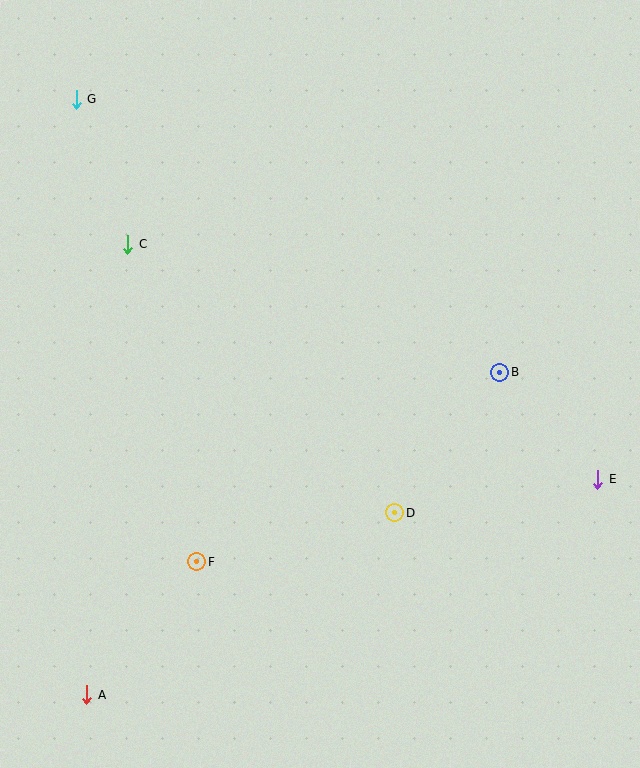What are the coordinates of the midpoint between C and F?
The midpoint between C and F is at (162, 403).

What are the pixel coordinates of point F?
Point F is at (197, 562).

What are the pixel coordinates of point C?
Point C is at (128, 244).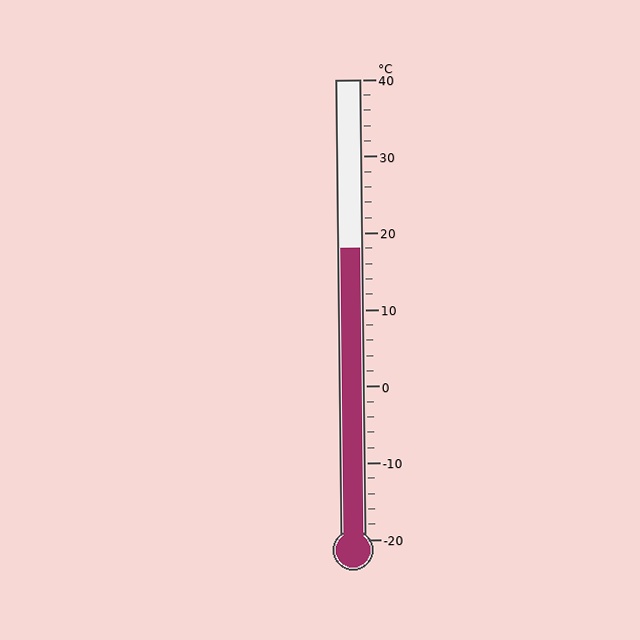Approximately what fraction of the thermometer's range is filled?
The thermometer is filled to approximately 65% of its range.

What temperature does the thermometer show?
The thermometer shows approximately 18°C.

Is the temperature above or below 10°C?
The temperature is above 10°C.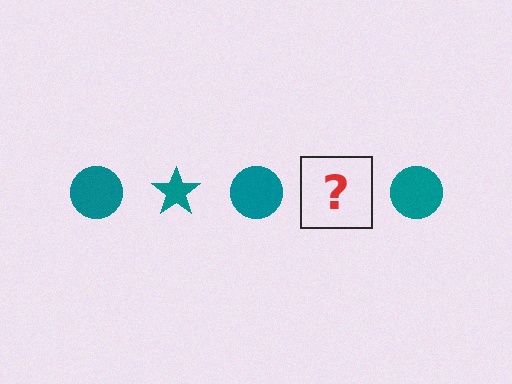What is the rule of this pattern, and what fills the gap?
The rule is that the pattern cycles through circle, star shapes in teal. The gap should be filled with a teal star.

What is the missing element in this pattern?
The missing element is a teal star.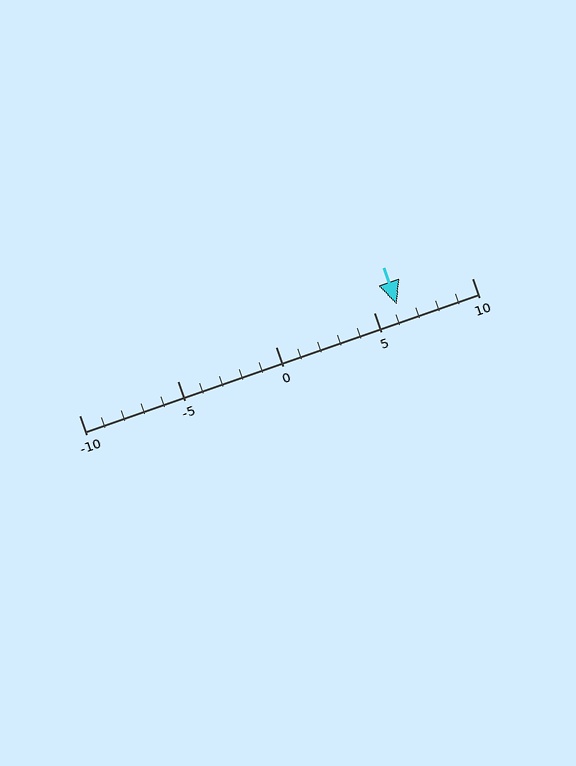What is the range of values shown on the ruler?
The ruler shows values from -10 to 10.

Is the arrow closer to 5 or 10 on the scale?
The arrow is closer to 5.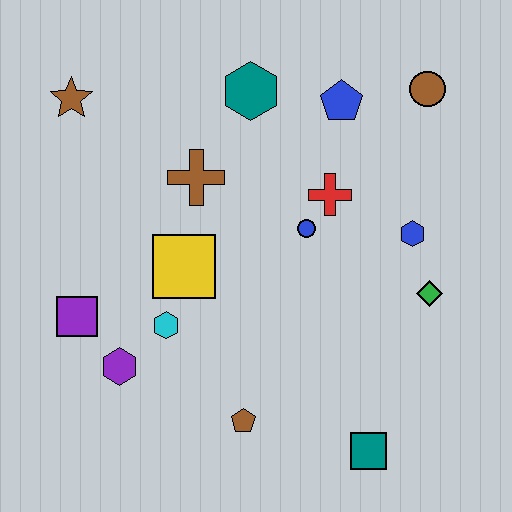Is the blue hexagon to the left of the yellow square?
No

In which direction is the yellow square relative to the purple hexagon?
The yellow square is above the purple hexagon.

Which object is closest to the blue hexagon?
The green diamond is closest to the blue hexagon.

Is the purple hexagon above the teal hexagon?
No